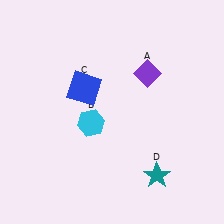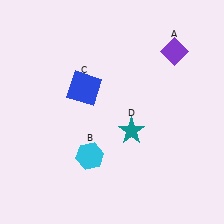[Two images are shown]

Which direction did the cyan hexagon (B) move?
The cyan hexagon (B) moved down.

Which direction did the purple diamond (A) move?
The purple diamond (A) moved right.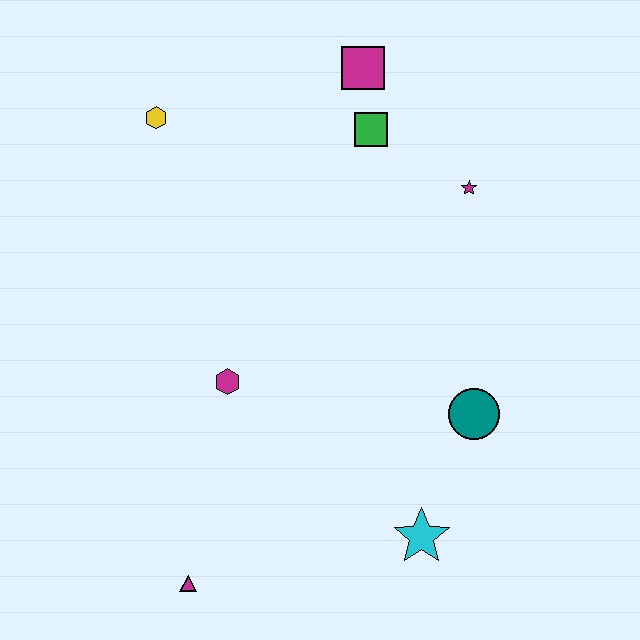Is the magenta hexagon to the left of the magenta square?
Yes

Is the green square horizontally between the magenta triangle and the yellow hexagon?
No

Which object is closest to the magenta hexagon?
The magenta triangle is closest to the magenta hexagon.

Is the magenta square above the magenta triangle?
Yes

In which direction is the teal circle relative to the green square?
The teal circle is below the green square.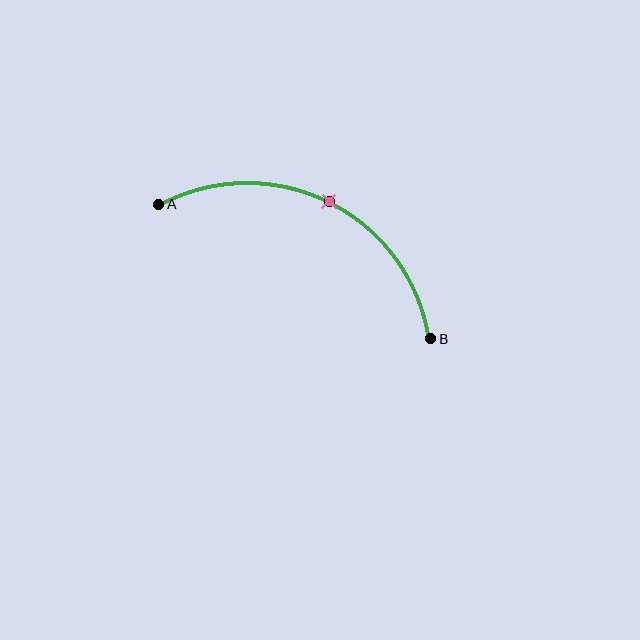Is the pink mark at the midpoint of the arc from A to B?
Yes. The pink mark lies on the arc at equal arc-length from both A and B — it is the arc midpoint.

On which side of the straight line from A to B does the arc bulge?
The arc bulges above the straight line connecting A and B.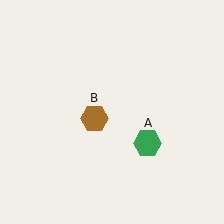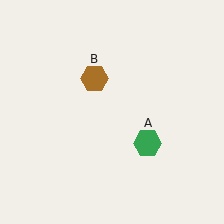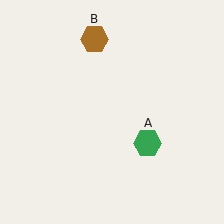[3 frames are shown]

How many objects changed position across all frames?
1 object changed position: brown hexagon (object B).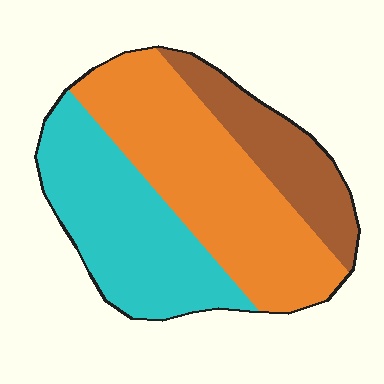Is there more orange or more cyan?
Orange.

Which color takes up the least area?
Brown, at roughly 20%.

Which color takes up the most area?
Orange, at roughly 45%.